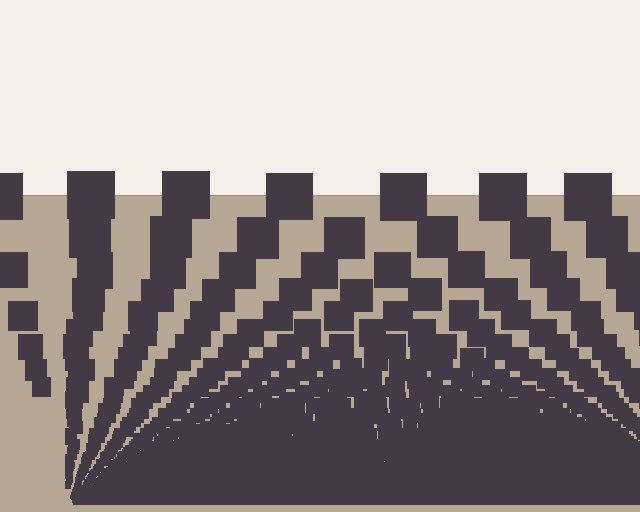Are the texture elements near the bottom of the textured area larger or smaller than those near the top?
Smaller. The gradient is inverted — elements near the bottom are smaller and denser.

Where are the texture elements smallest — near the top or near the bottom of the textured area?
Near the bottom.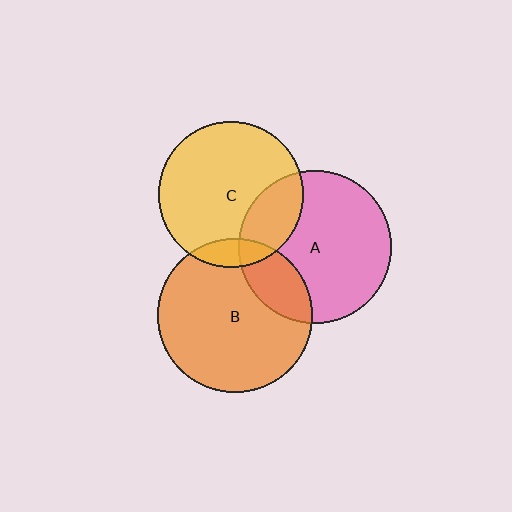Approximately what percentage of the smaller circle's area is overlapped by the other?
Approximately 25%.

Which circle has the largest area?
Circle B (orange).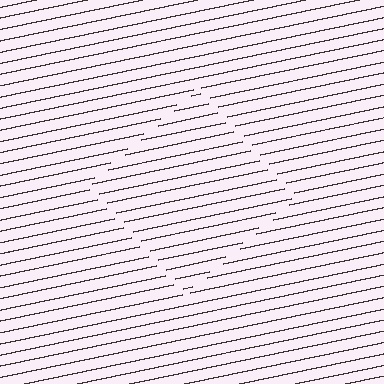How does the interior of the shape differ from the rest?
The interior of the shape contains the same grating, shifted by half a period — the contour is defined by the phase discontinuity where line-ends from the inner and outer gratings abut.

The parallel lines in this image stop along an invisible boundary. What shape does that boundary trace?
An illusory square. The interior of the shape contains the same grating, shifted by half a period — the contour is defined by the phase discontinuity where line-ends from the inner and outer gratings abut.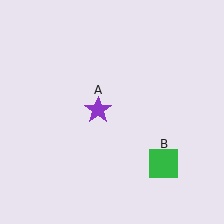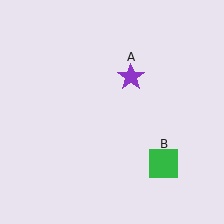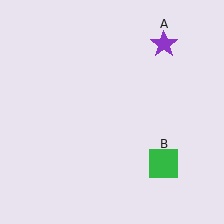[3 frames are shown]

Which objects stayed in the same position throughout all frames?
Green square (object B) remained stationary.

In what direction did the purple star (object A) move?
The purple star (object A) moved up and to the right.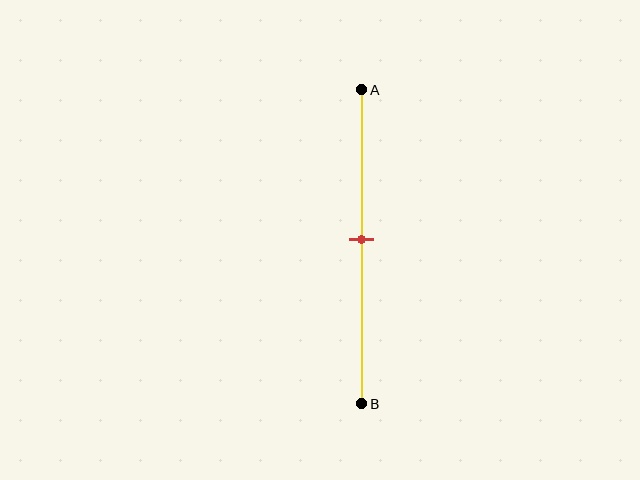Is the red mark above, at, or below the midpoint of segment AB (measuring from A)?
The red mark is approximately at the midpoint of segment AB.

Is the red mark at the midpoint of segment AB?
Yes, the mark is approximately at the midpoint.